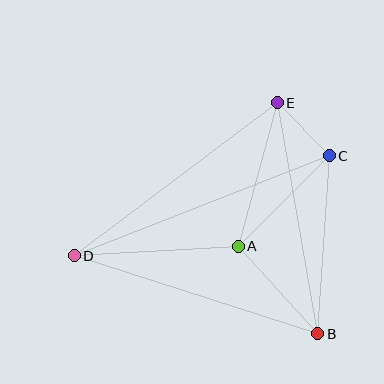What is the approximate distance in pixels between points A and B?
The distance between A and B is approximately 118 pixels.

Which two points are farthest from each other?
Points C and D are farthest from each other.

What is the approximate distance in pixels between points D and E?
The distance between D and E is approximately 254 pixels.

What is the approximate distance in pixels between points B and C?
The distance between B and C is approximately 178 pixels.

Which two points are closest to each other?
Points C and E are closest to each other.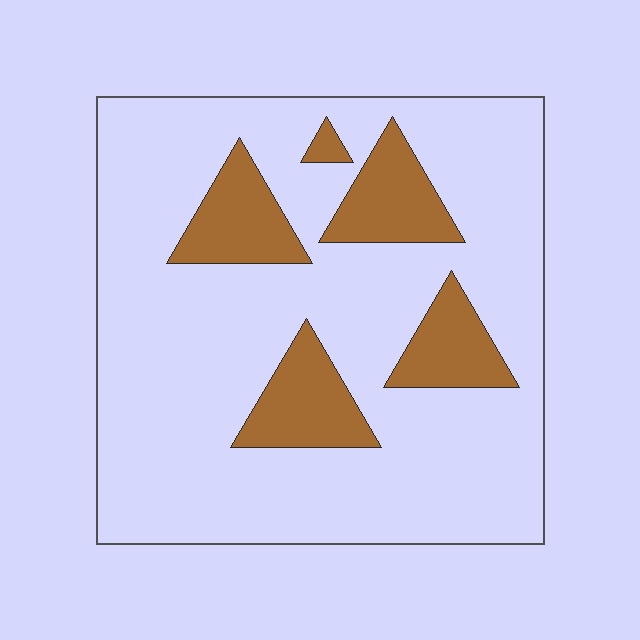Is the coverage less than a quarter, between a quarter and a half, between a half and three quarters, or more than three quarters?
Less than a quarter.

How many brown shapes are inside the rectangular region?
5.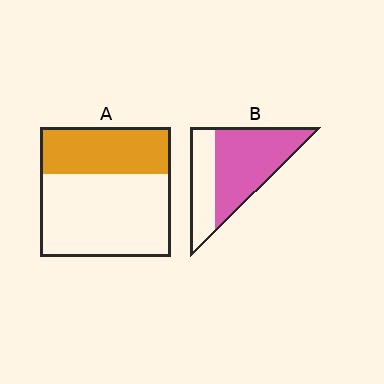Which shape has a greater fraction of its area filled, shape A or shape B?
Shape B.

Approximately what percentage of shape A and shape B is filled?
A is approximately 35% and B is approximately 65%.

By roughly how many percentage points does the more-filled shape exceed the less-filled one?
By roughly 30 percentage points (B over A).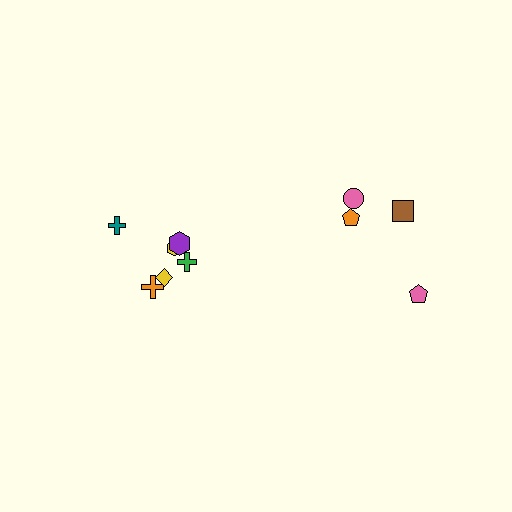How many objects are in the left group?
There are 6 objects.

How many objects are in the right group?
There are 4 objects.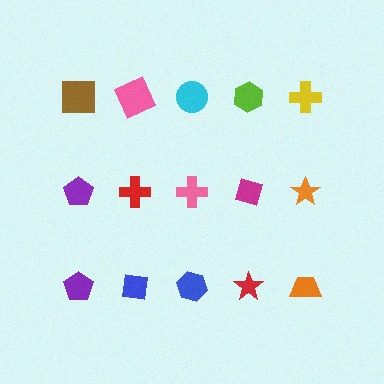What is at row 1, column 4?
A lime hexagon.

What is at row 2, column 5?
An orange star.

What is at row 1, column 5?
A yellow cross.